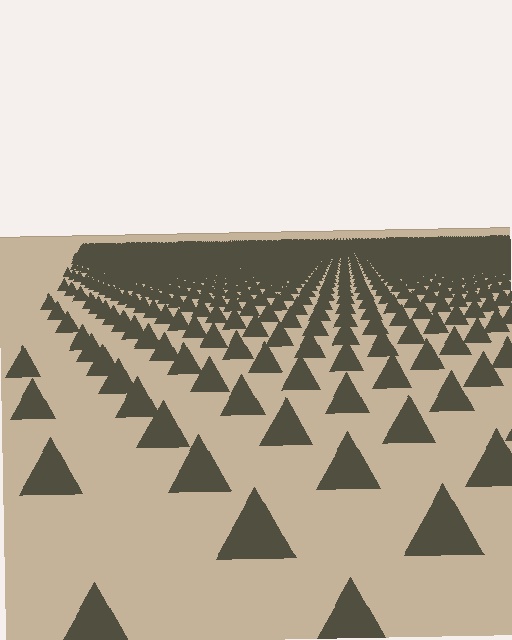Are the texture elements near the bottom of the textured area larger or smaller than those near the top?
Larger. Near the bottom, elements are closer to the viewer and appear at a bigger on-screen size.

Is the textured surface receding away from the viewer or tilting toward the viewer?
The surface is receding away from the viewer. Texture elements get smaller and denser toward the top.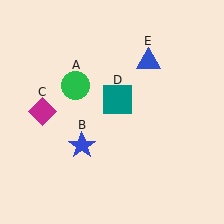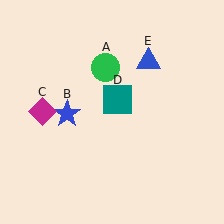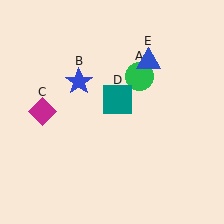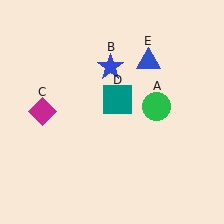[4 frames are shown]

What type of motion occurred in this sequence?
The green circle (object A), blue star (object B) rotated clockwise around the center of the scene.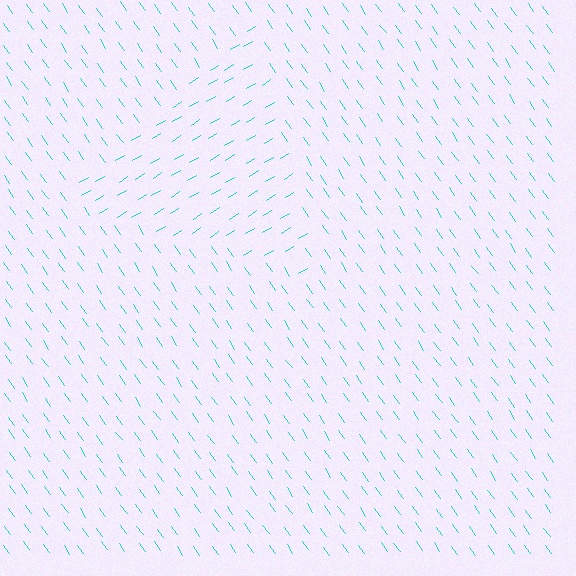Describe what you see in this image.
The image is filled with small cyan line segments. A triangle region in the image has lines oriented differently from the surrounding lines, creating a visible texture boundary.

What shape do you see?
I see a triangle.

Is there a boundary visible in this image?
Yes, there is a texture boundary formed by a change in line orientation.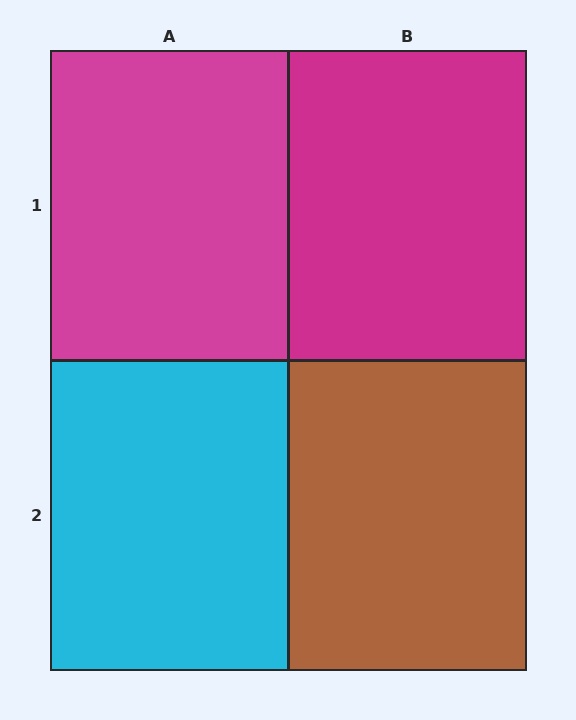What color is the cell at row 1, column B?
Magenta.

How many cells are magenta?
2 cells are magenta.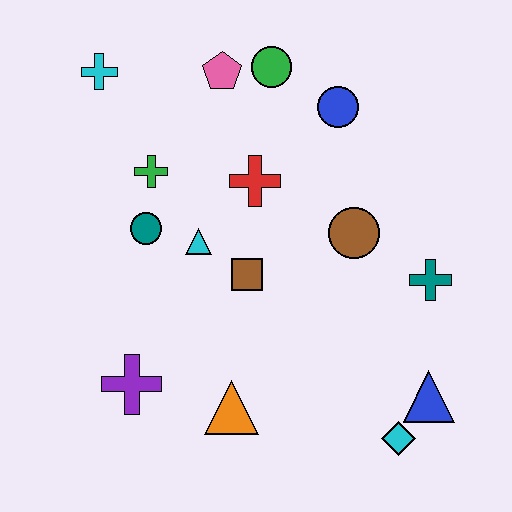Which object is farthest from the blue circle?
The purple cross is farthest from the blue circle.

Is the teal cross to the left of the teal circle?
No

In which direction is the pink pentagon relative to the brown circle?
The pink pentagon is above the brown circle.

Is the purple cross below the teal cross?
Yes